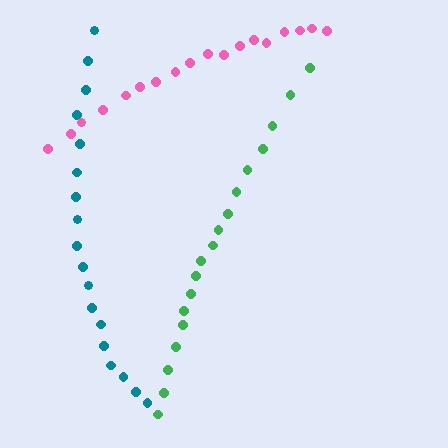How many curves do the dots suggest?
There are 3 distinct paths.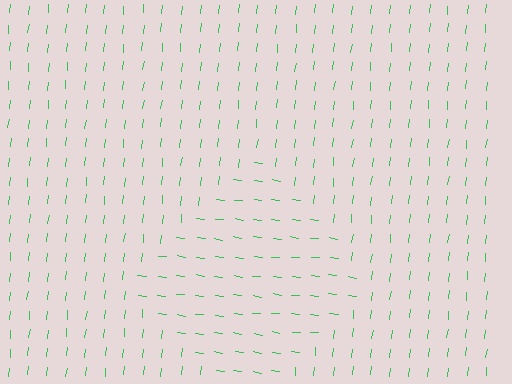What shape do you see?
I see a diamond.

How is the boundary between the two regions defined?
The boundary is defined purely by a change in line orientation (approximately 89 degrees difference). All lines are the same color and thickness.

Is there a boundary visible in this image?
Yes, there is a texture boundary formed by a change in line orientation.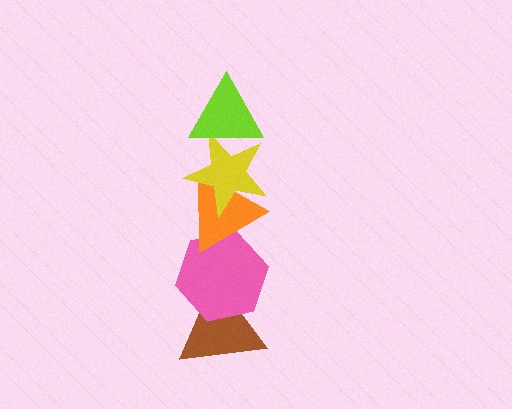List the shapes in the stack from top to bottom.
From top to bottom: the lime triangle, the yellow star, the orange triangle, the pink hexagon, the brown triangle.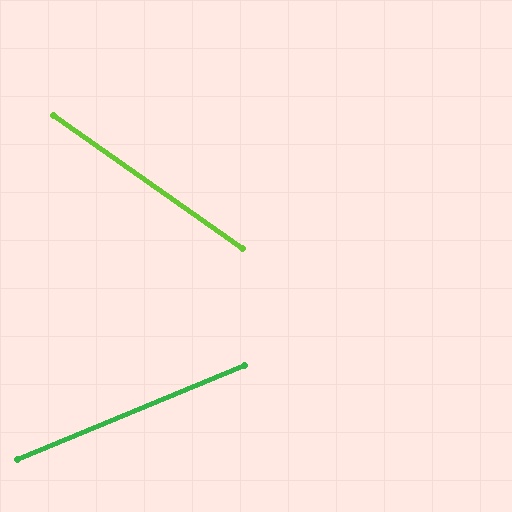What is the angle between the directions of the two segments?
Approximately 57 degrees.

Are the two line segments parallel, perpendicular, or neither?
Neither parallel nor perpendicular — they differ by about 57°.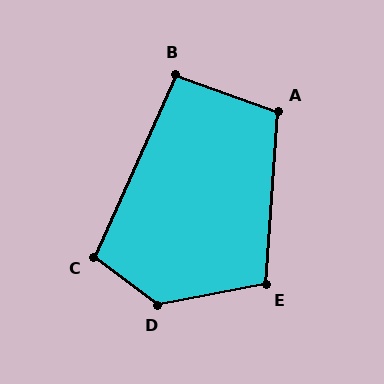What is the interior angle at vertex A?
Approximately 105 degrees (obtuse).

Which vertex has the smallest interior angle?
B, at approximately 95 degrees.